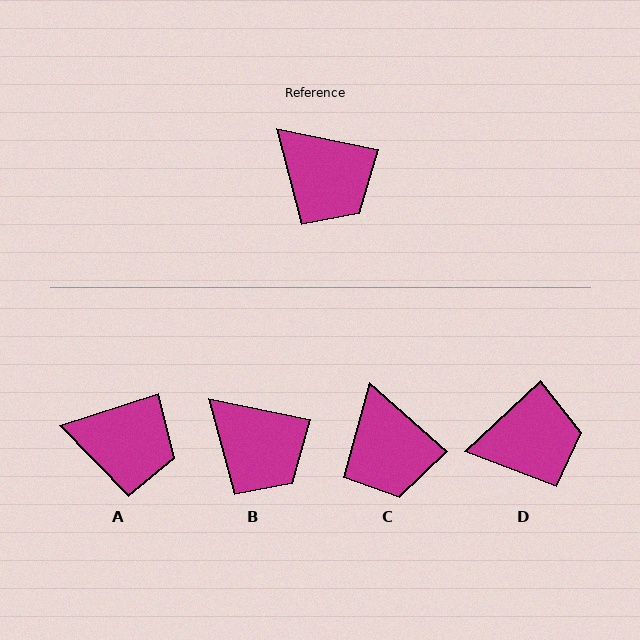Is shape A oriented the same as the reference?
No, it is off by about 29 degrees.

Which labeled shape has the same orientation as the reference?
B.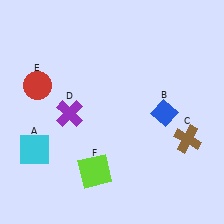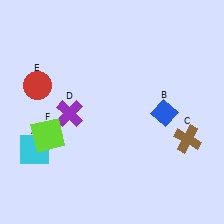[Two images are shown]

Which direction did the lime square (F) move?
The lime square (F) moved left.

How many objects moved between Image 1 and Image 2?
1 object moved between the two images.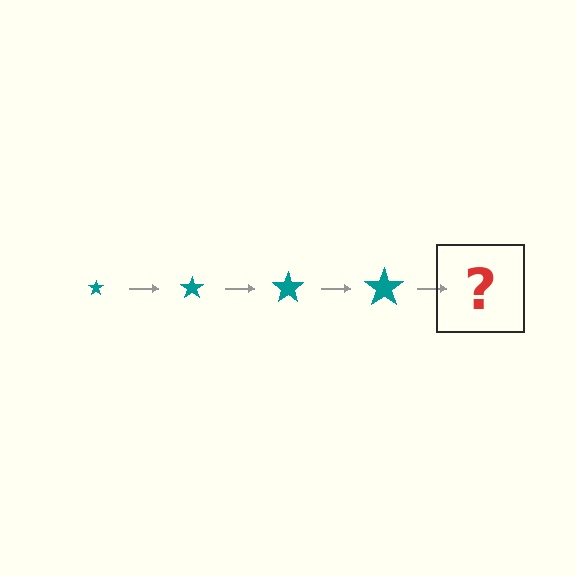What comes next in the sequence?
The next element should be a teal star, larger than the previous one.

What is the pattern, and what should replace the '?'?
The pattern is that the star gets progressively larger each step. The '?' should be a teal star, larger than the previous one.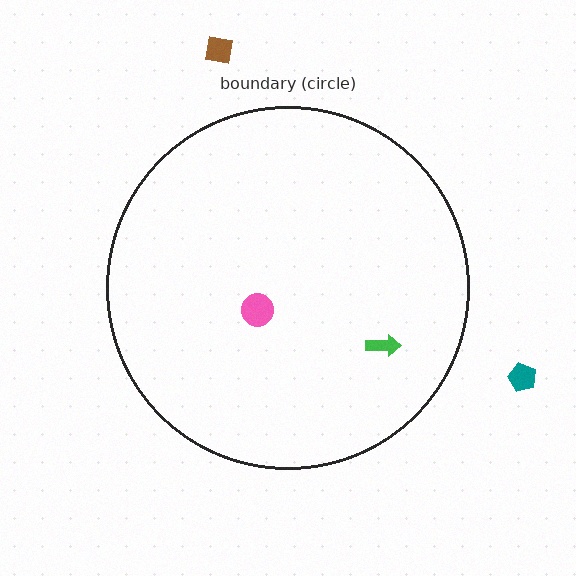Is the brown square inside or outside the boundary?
Outside.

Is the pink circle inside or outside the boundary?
Inside.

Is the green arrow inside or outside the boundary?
Inside.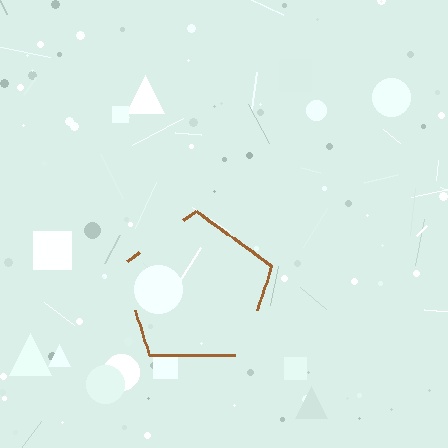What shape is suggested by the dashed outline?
The dashed outline suggests a pentagon.